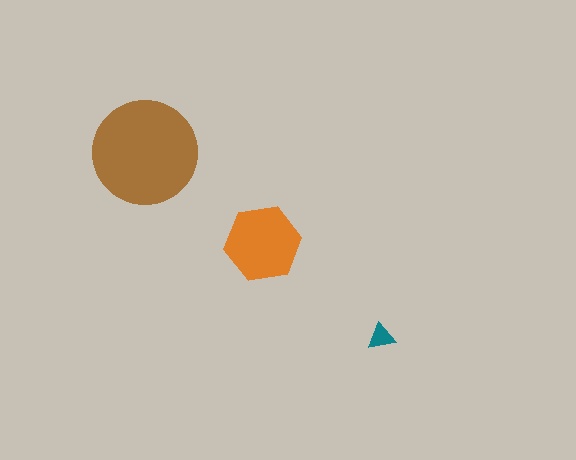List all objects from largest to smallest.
The brown circle, the orange hexagon, the teal triangle.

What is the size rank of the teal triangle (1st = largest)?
3rd.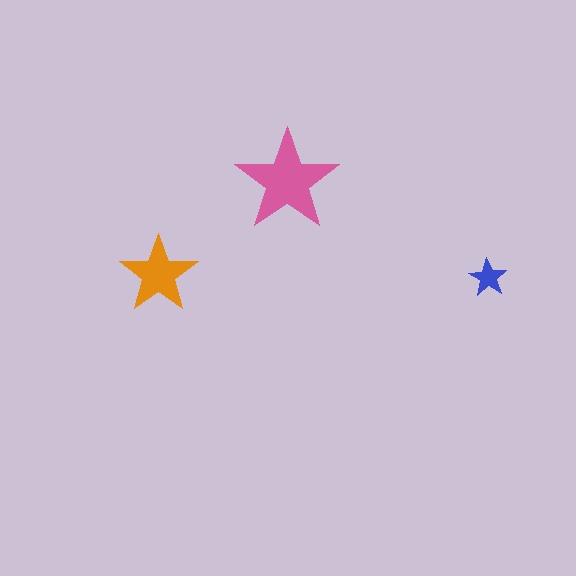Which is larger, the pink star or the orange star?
The pink one.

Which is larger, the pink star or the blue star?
The pink one.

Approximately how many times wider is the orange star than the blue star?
About 2 times wider.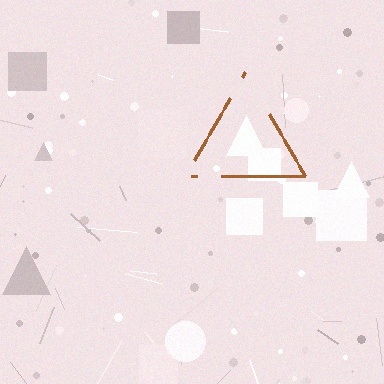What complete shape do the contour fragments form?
The contour fragments form a triangle.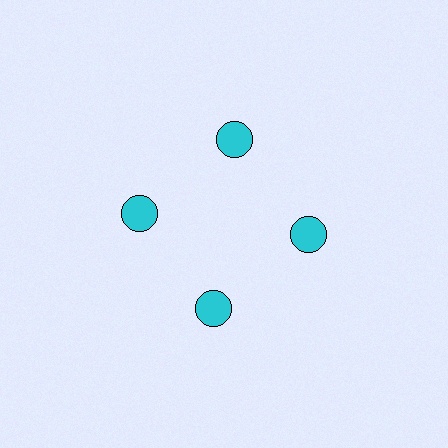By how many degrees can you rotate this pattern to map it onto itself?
The pattern maps onto itself every 90 degrees of rotation.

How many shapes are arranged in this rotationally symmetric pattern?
There are 4 shapes, arranged in 4 groups of 1.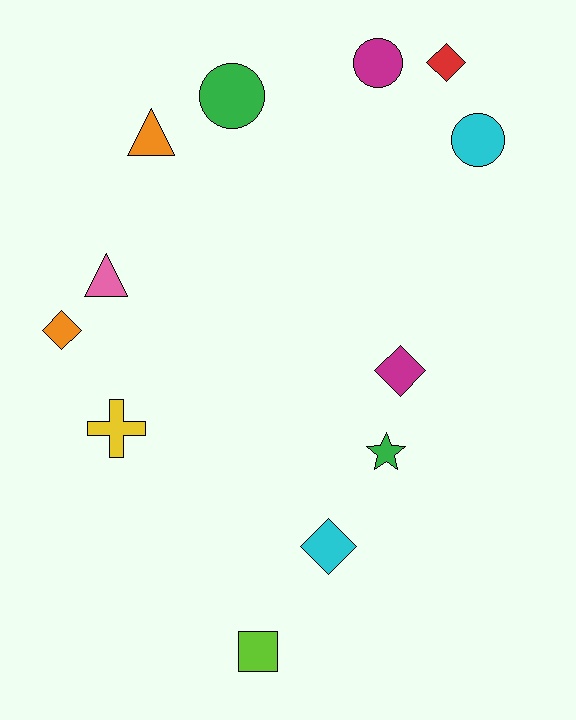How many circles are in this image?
There are 3 circles.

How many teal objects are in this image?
There are no teal objects.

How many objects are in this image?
There are 12 objects.